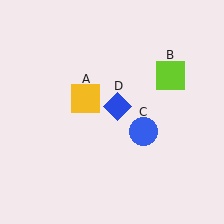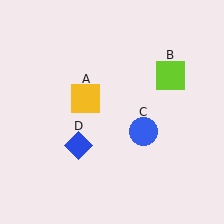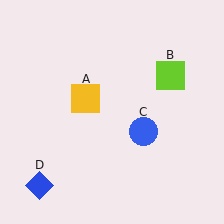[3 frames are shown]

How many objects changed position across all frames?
1 object changed position: blue diamond (object D).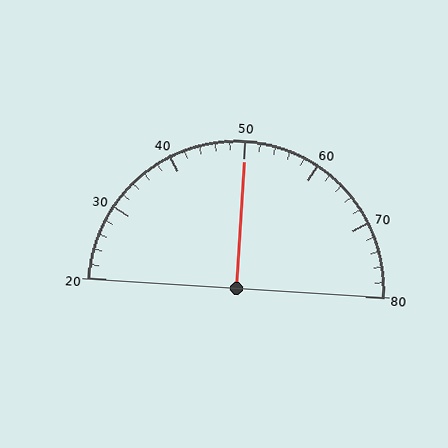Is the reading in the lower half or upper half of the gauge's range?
The reading is in the upper half of the range (20 to 80).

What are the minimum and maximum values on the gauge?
The gauge ranges from 20 to 80.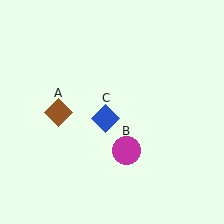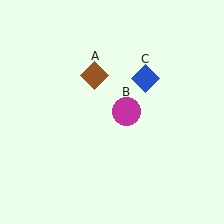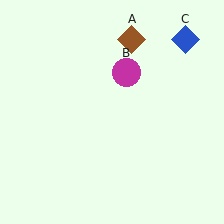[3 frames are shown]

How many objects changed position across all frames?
3 objects changed position: brown diamond (object A), magenta circle (object B), blue diamond (object C).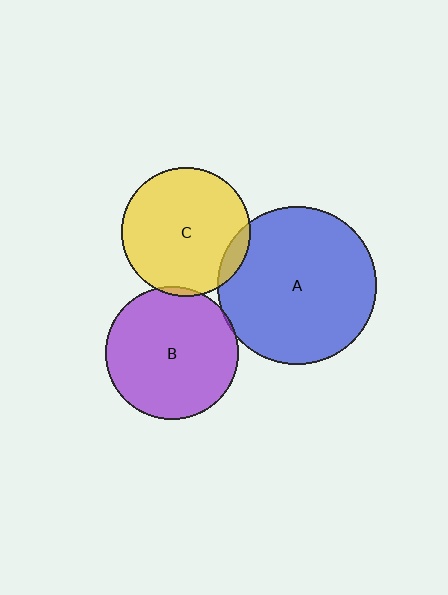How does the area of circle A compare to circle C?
Approximately 1.5 times.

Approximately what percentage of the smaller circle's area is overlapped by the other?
Approximately 5%.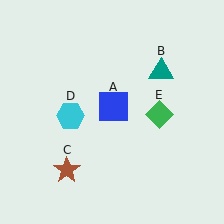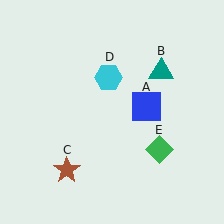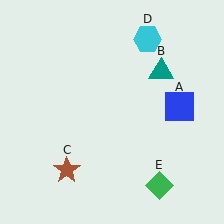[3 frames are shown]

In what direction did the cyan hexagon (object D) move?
The cyan hexagon (object D) moved up and to the right.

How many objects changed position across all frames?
3 objects changed position: blue square (object A), cyan hexagon (object D), green diamond (object E).